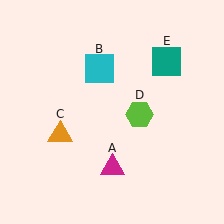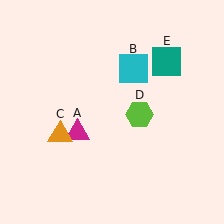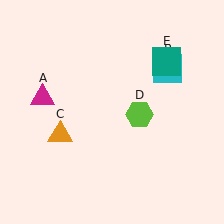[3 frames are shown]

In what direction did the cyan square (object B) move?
The cyan square (object B) moved right.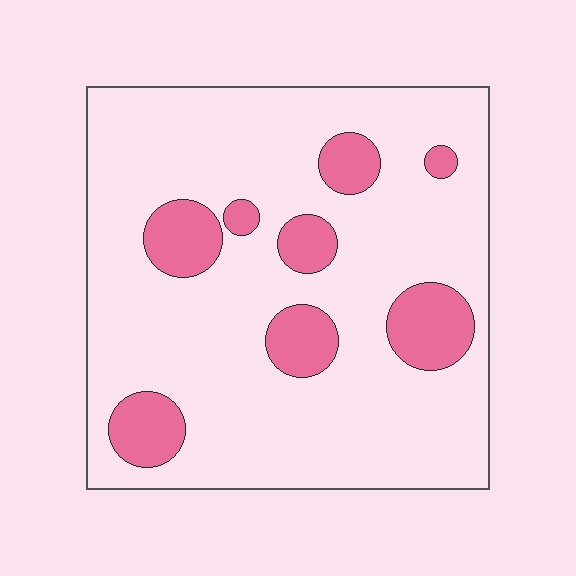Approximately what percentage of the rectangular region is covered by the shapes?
Approximately 15%.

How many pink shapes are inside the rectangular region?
8.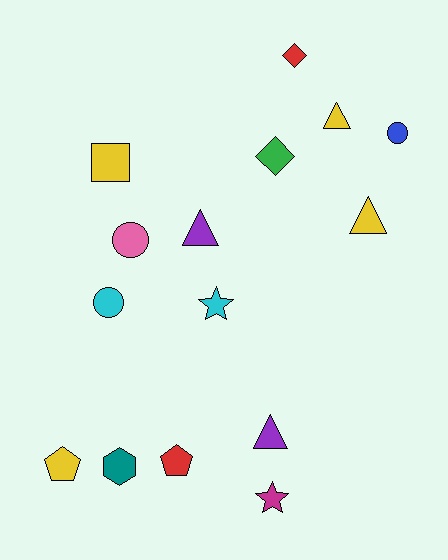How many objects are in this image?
There are 15 objects.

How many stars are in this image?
There are 2 stars.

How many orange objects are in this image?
There are no orange objects.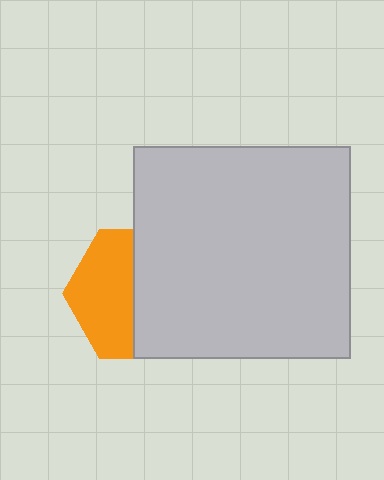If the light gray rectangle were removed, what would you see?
You would see the complete orange hexagon.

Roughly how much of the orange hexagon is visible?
About half of it is visible (roughly 47%).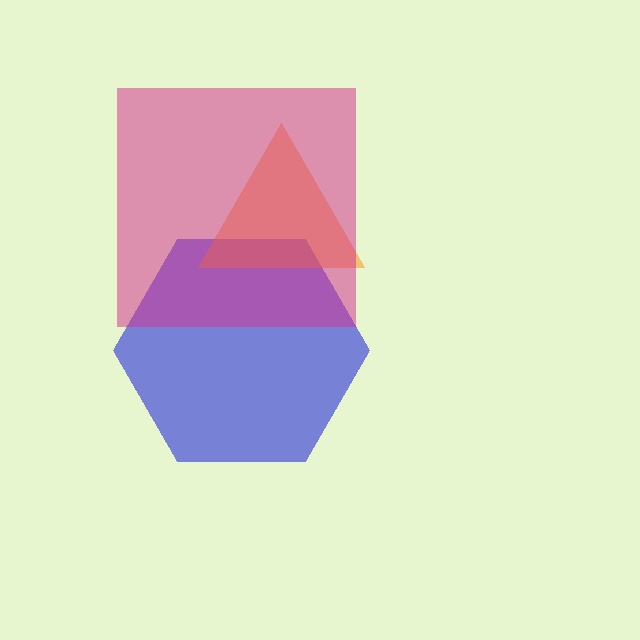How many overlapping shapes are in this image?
There are 3 overlapping shapes in the image.